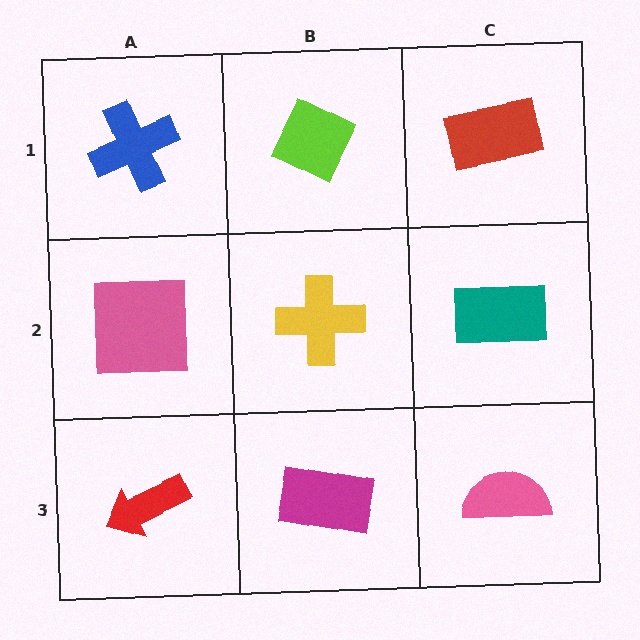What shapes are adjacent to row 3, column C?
A teal rectangle (row 2, column C), a magenta rectangle (row 3, column B).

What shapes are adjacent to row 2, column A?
A blue cross (row 1, column A), a red arrow (row 3, column A), a yellow cross (row 2, column B).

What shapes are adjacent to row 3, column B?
A yellow cross (row 2, column B), a red arrow (row 3, column A), a pink semicircle (row 3, column C).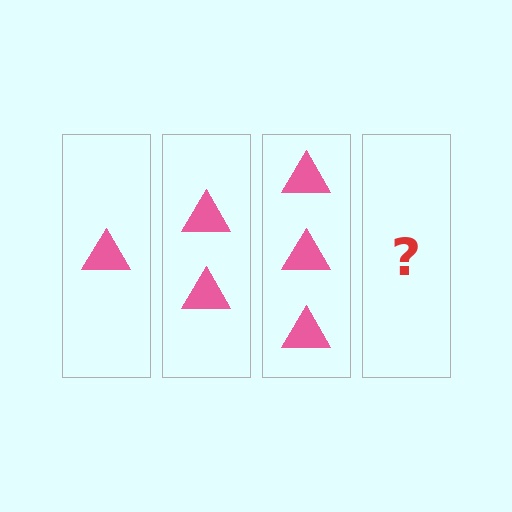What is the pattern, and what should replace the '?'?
The pattern is that each step adds one more triangle. The '?' should be 4 triangles.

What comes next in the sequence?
The next element should be 4 triangles.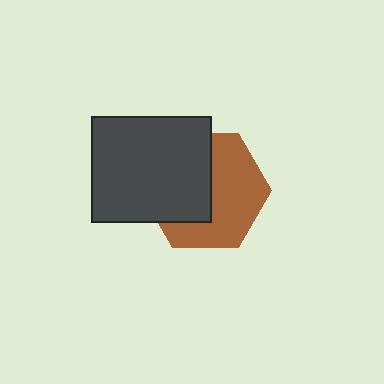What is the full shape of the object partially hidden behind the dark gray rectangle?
The partially hidden object is a brown hexagon.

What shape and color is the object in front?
The object in front is a dark gray rectangle.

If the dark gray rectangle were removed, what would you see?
You would see the complete brown hexagon.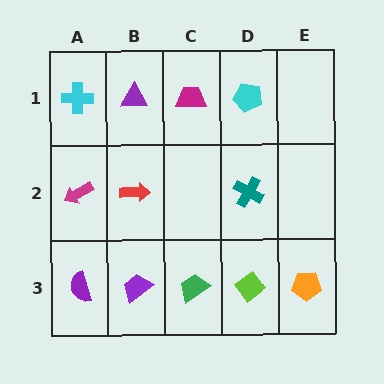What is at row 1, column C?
A magenta trapezoid.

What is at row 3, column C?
A green trapezoid.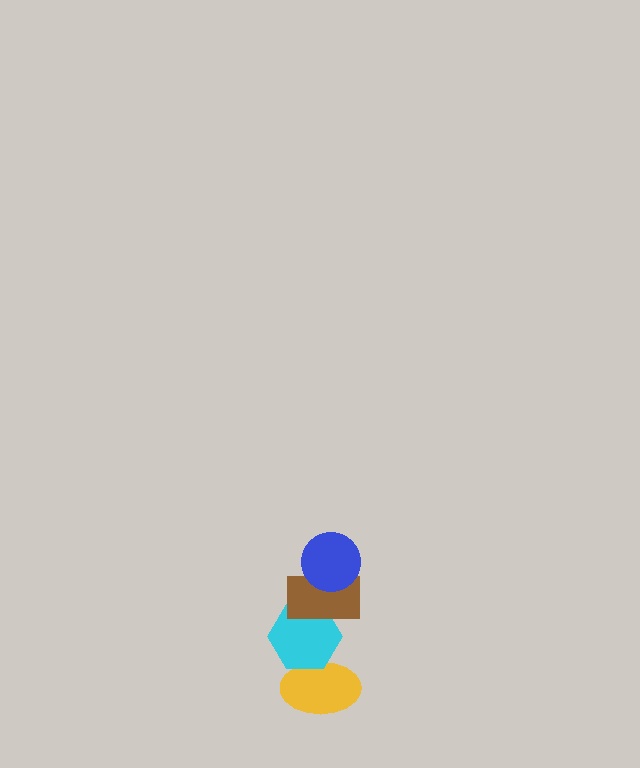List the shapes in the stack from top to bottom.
From top to bottom: the blue circle, the brown rectangle, the cyan hexagon, the yellow ellipse.